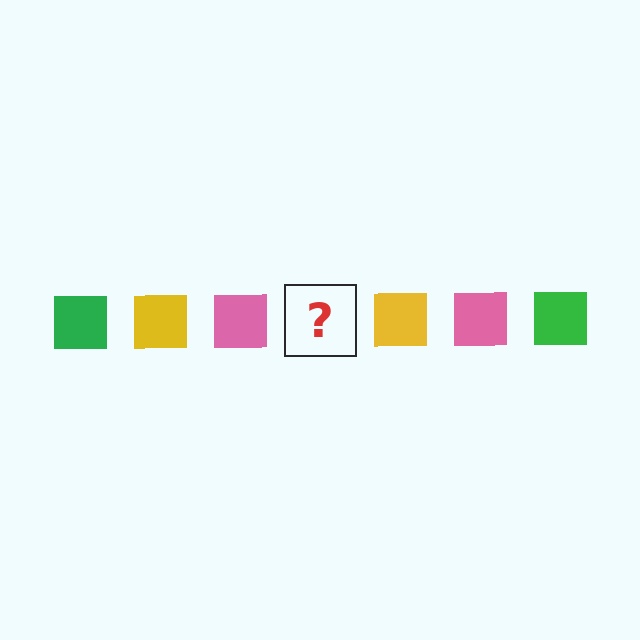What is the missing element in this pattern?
The missing element is a green square.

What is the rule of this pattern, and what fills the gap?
The rule is that the pattern cycles through green, yellow, pink squares. The gap should be filled with a green square.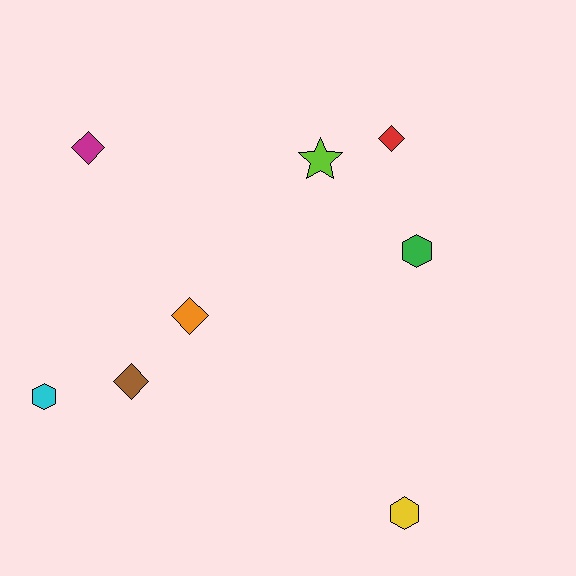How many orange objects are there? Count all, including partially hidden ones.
There is 1 orange object.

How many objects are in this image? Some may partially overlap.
There are 8 objects.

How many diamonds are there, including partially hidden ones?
There are 4 diamonds.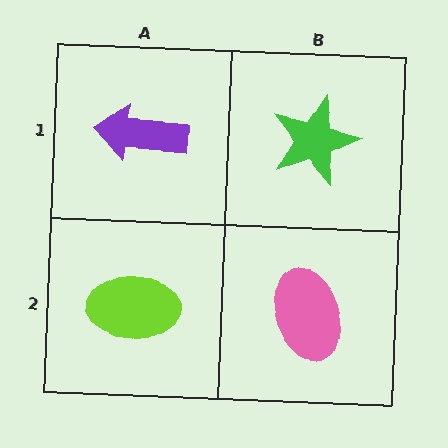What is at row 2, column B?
A pink ellipse.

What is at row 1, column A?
A purple arrow.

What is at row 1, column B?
A green star.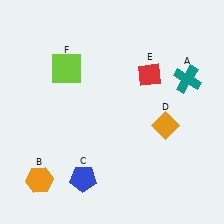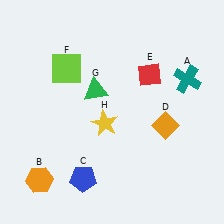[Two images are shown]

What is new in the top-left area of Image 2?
A green triangle (G) was added in the top-left area of Image 2.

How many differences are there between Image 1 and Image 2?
There are 2 differences between the two images.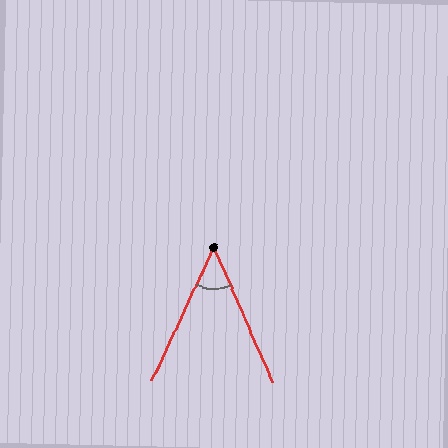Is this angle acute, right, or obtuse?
It is acute.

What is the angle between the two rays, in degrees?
Approximately 48 degrees.